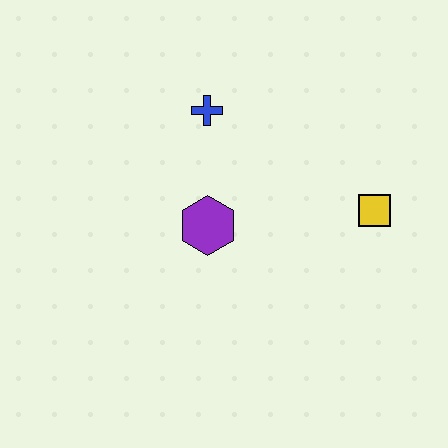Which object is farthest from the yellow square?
The blue cross is farthest from the yellow square.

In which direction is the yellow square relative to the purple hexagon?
The yellow square is to the right of the purple hexagon.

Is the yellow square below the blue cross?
Yes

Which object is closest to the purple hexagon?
The blue cross is closest to the purple hexagon.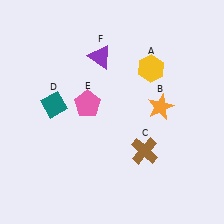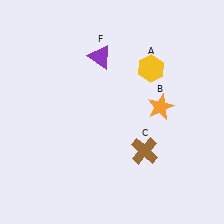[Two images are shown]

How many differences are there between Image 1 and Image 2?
There are 2 differences between the two images.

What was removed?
The teal diamond (D), the pink pentagon (E) were removed in Image 2.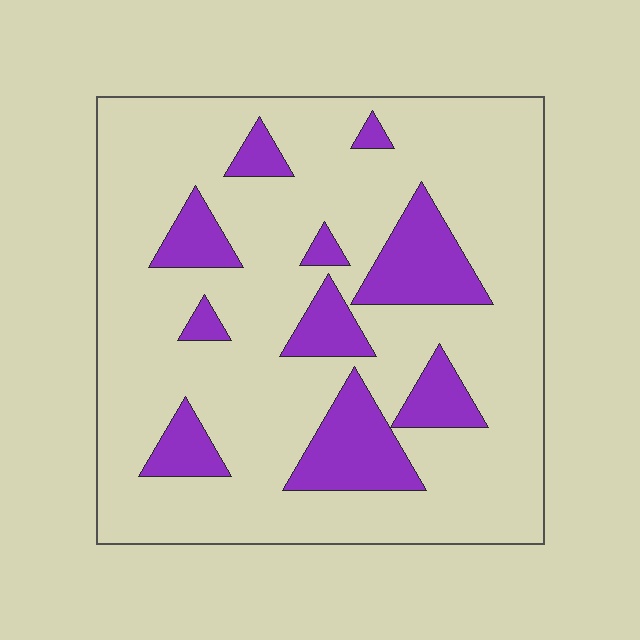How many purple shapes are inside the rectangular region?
10.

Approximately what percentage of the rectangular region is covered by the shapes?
Approximately 20%.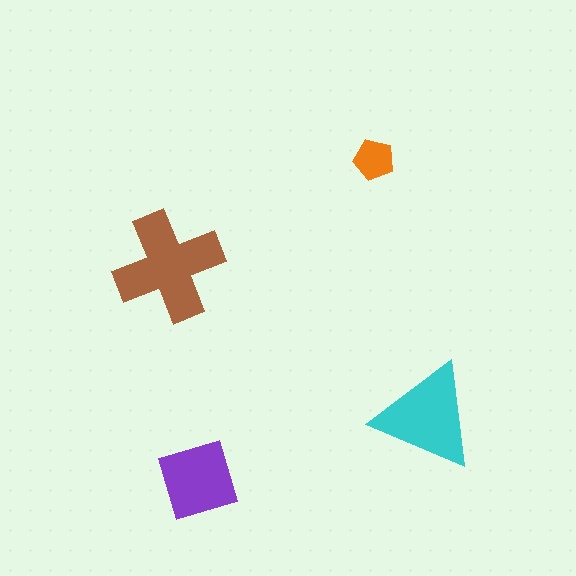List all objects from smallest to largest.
The orange pentagon, the purple square, the cyan triangle, the brown cross.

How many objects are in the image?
There are 4 objects in the image.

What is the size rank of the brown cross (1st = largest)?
1st.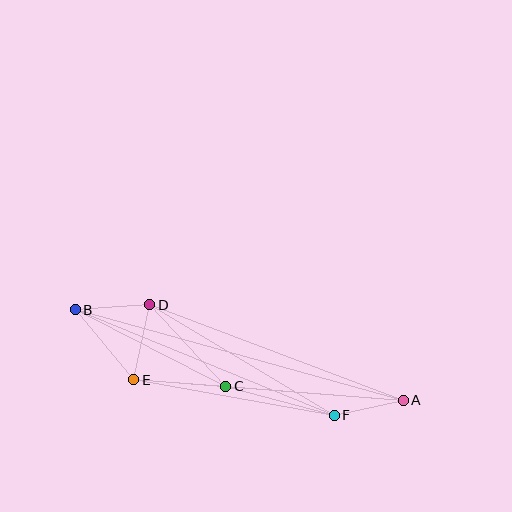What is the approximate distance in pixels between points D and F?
The distance between D and F is approximately 215 pixels.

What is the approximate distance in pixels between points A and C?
The distance between A and C is approximately 178 pixels.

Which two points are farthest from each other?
Points A and B are farthest from each other.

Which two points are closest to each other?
Points A and F are closest to each other.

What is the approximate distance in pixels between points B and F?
The distance between B and F is approximately 280 pixels.